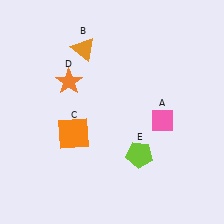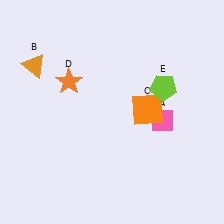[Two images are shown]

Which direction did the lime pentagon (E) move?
The lime pentagon (E) moved up.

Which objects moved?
The objects that moved are: the orange triangle (B), the orange square (C), the lime pentagon (E).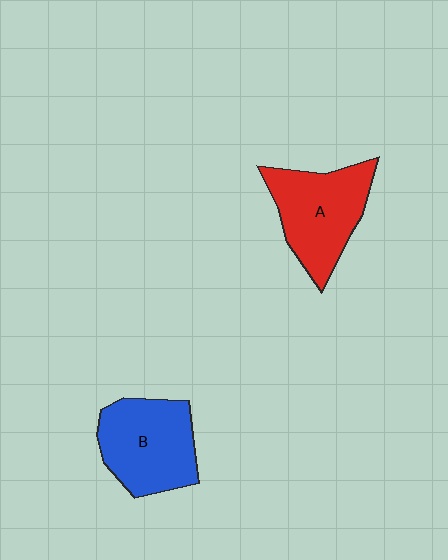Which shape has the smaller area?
Shape B (blue).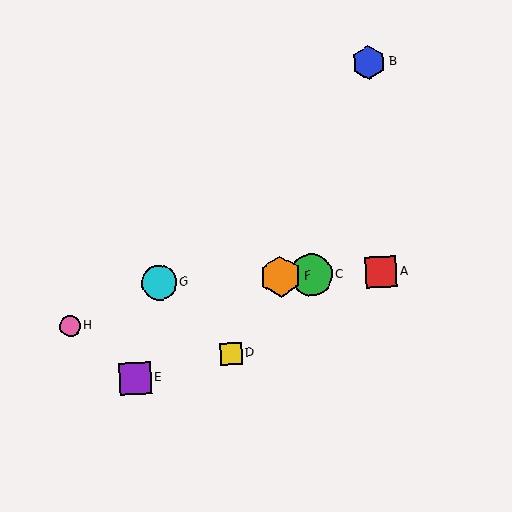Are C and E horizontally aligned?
No, C is at y≈275 and E is at y≈378.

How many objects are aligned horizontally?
4 objects (A, C, F, G) are aligned horizontally.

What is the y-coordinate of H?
Object H is at y≈326.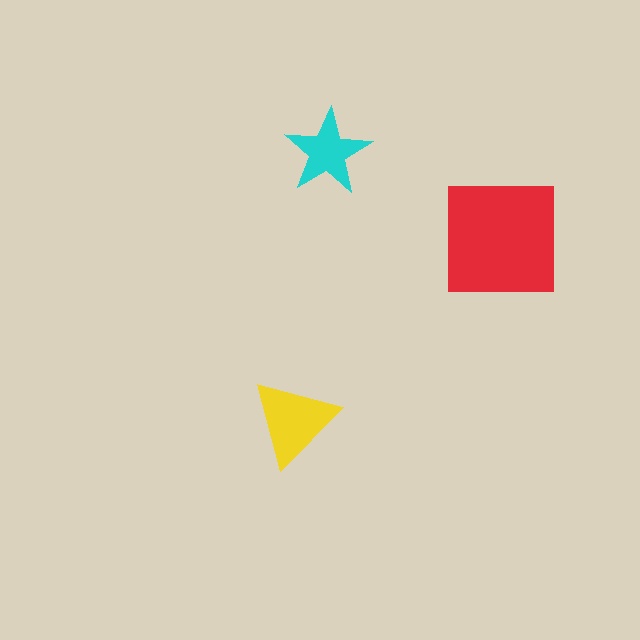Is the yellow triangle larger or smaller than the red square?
Smaller.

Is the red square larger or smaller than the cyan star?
Larger.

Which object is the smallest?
The cyan star.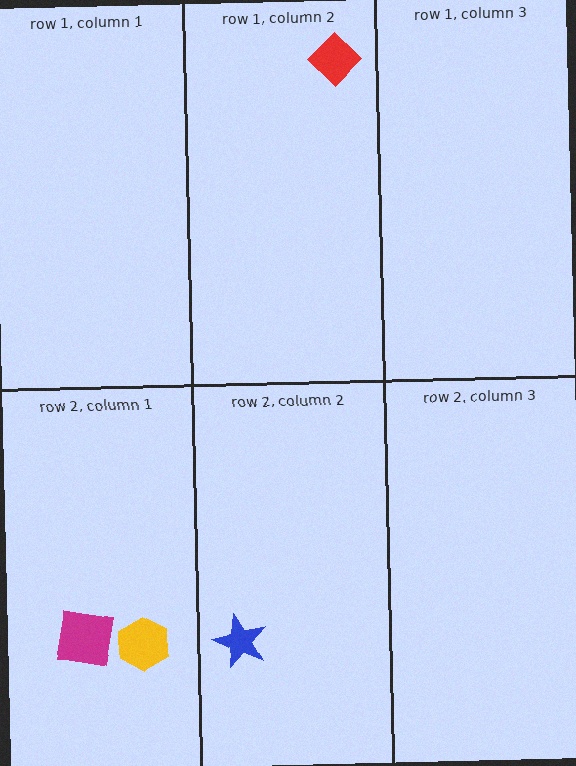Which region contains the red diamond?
The row 1, column 2 region.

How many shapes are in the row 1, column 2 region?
1.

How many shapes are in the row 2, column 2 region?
1.